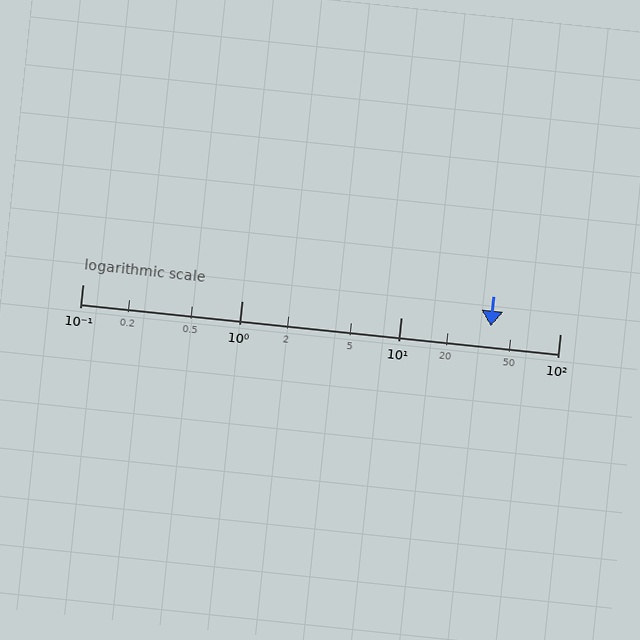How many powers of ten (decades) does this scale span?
The scale spans 3 decades, from 0.1 to 100.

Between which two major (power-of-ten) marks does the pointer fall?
The pointer is between 10 and 100.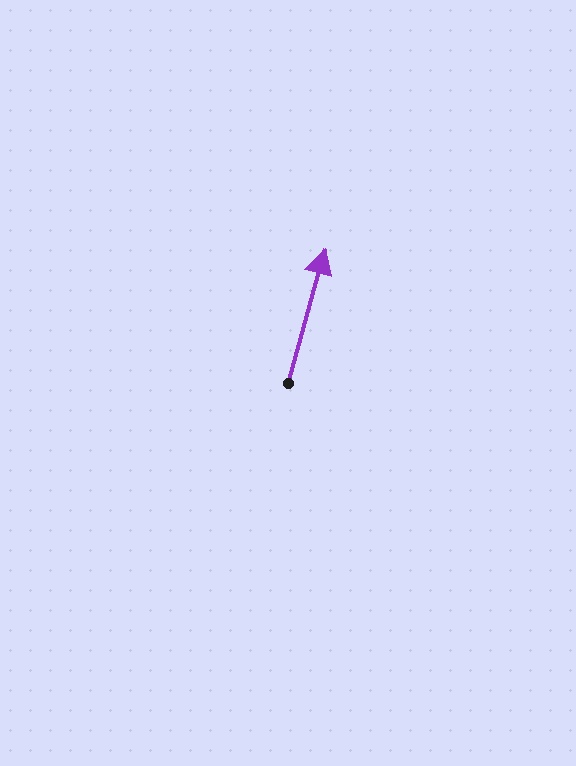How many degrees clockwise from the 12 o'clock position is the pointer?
Approximately 15 degrees.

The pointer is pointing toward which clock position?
Roughly 1 o'clock.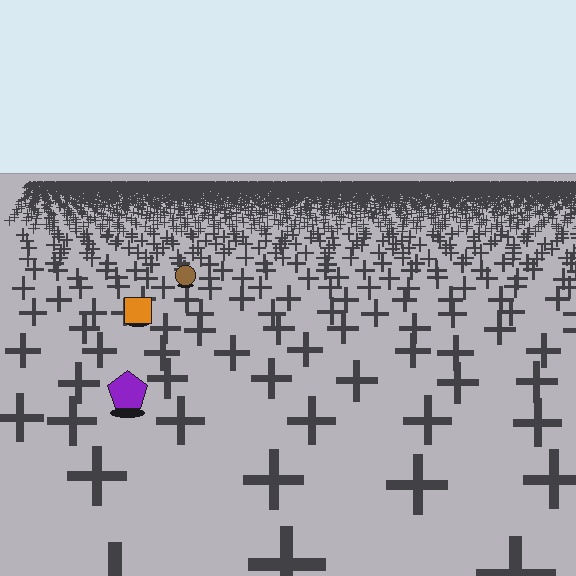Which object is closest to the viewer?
The purple pentagon is closest. The texture marks near it are larger and more spread out.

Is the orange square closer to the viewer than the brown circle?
Yes. The orange square is closer — you can tell from the texture gradient: the ground texture is coarser near it.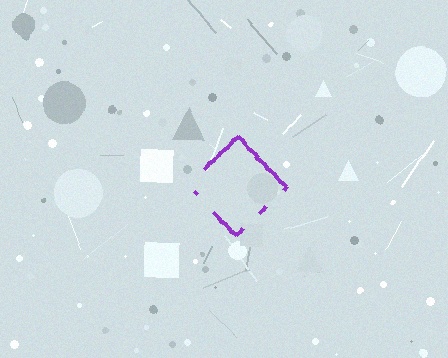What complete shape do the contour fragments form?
The contour fragments form a diamond.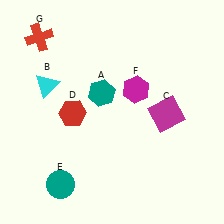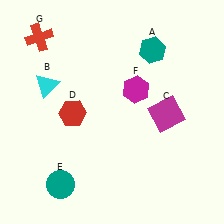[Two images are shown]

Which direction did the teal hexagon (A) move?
The teal hexagon (A) moved right.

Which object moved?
The teal hexagon (A) moved right.